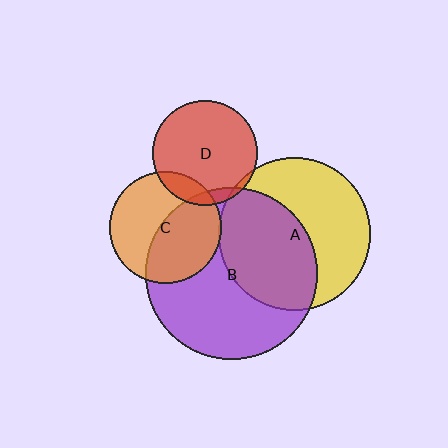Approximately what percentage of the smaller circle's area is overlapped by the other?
Approximately 5%.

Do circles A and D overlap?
Yes.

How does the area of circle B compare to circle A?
Approximately 1.3 times.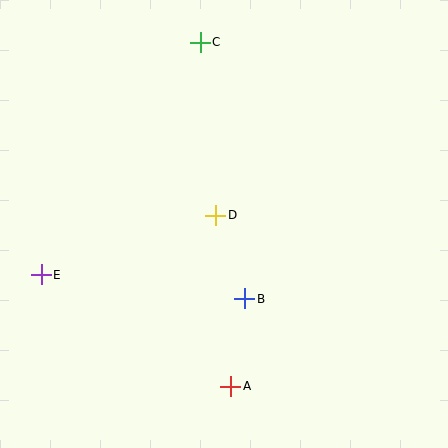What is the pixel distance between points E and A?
The distance between E and A is 220 pixels.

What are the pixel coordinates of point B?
Point B is at (245, 299).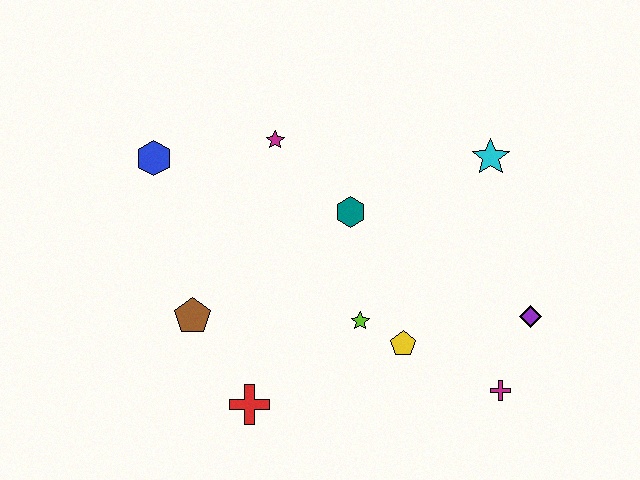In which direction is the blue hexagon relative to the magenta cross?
The blue hexagon is to the left of the magenta cross.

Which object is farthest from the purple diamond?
The blue hexagon is farthest from the purple diamond.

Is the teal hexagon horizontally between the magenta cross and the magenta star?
Yes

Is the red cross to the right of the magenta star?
No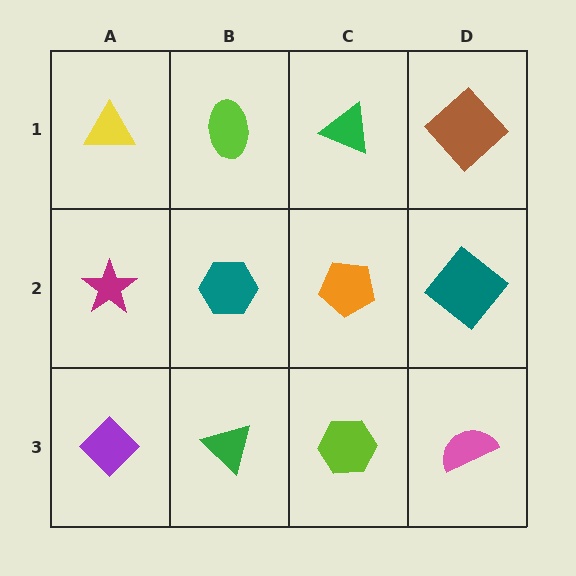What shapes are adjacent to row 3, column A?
A magenta star (row 2, column A), a green triangle (row 3, column B).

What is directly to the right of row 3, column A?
A green triangle.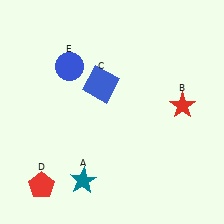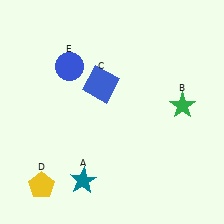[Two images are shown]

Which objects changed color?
B changed from red to green. D changed from red to yellow.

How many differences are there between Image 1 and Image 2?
There are 2 differences between the two images.